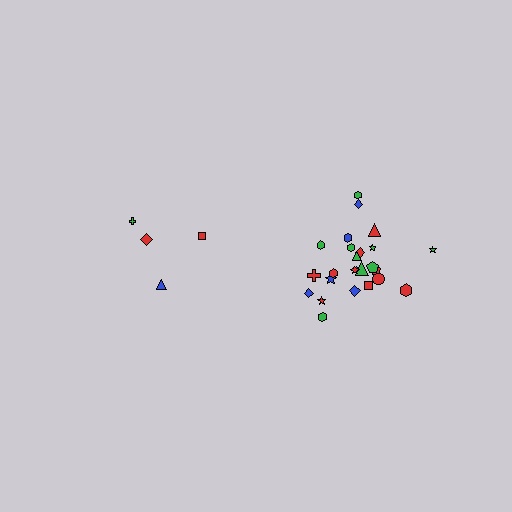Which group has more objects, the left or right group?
The right group.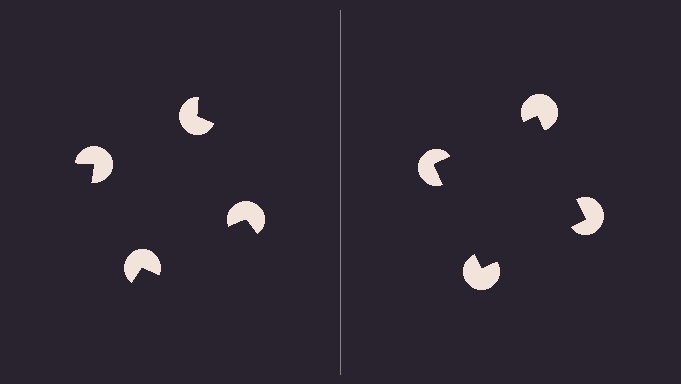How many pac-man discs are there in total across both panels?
8 — 4 on each side.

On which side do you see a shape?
An illusory square appears on the right side. On the left side the wedge cuts are rotated, so no coherent shape forms.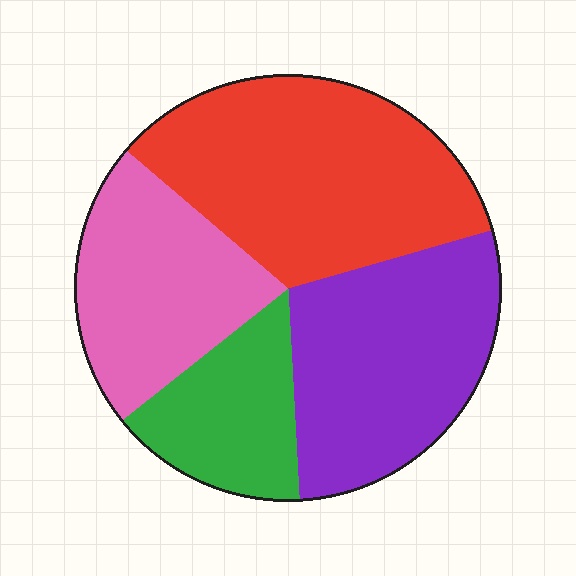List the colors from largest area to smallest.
From largest to smallest: red, purple, pink, green.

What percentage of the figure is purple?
Purple covers 28% of the figure.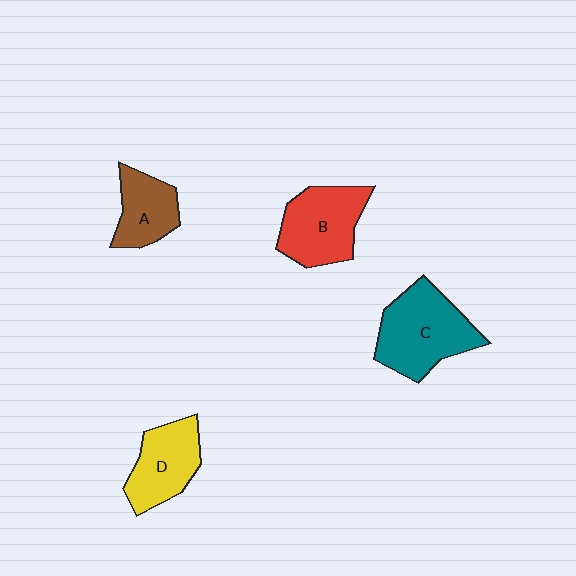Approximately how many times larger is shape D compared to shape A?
Approximately 1.2 times.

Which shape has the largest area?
Shape C (teal).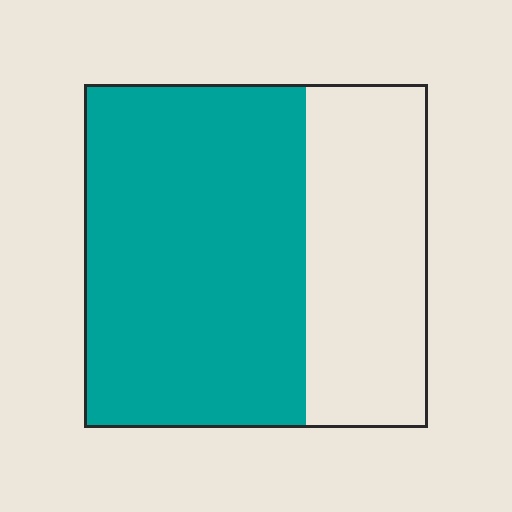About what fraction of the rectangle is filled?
About five eighths (5/8).